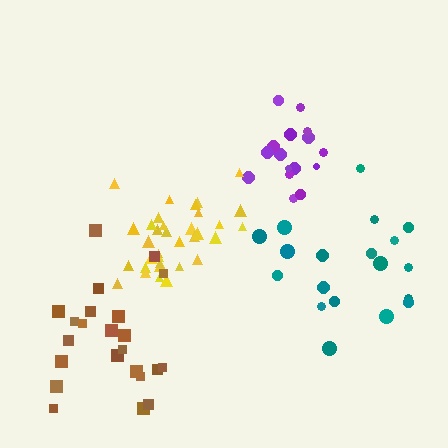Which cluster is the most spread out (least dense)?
Teal.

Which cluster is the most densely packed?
Yellow.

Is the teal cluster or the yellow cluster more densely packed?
Yellow.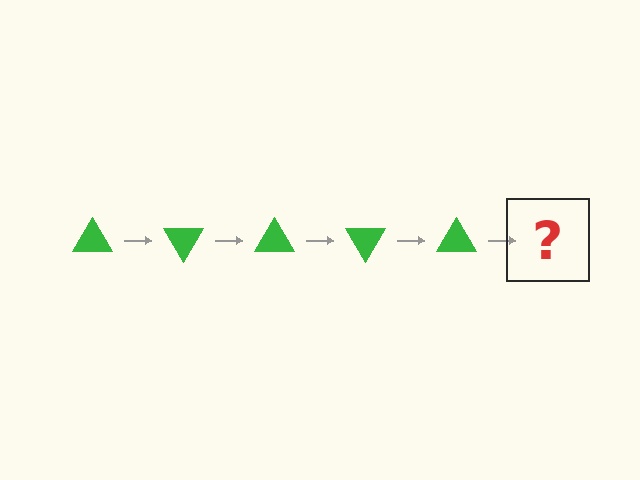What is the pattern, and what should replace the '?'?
The pattern is that the triangle rotates 60 degrees each step. The '?' should be a green triangle rotated 300 degrees.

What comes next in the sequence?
The next element should be a green triangle rotated 300 degrees.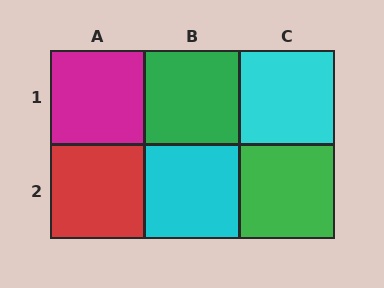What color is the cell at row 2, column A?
Red.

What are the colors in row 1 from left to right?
Magenta, green, cyan.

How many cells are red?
1 cell is red.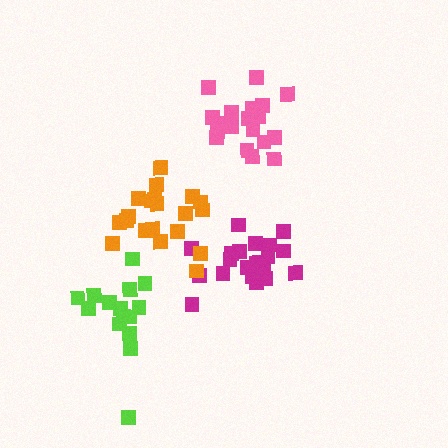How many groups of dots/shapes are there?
There are 4 groups.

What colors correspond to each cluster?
The clusters are colored: lime, pink, magenta, orange.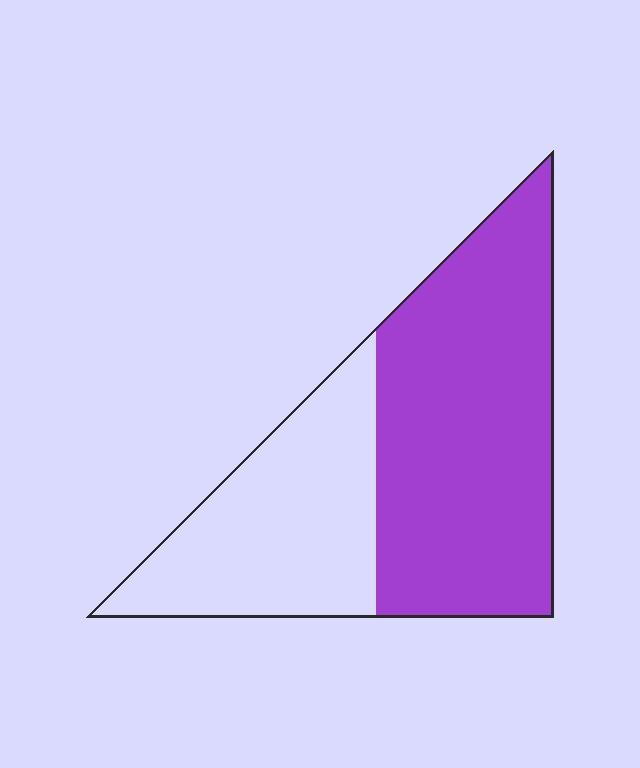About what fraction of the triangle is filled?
About five eighths (5/8).